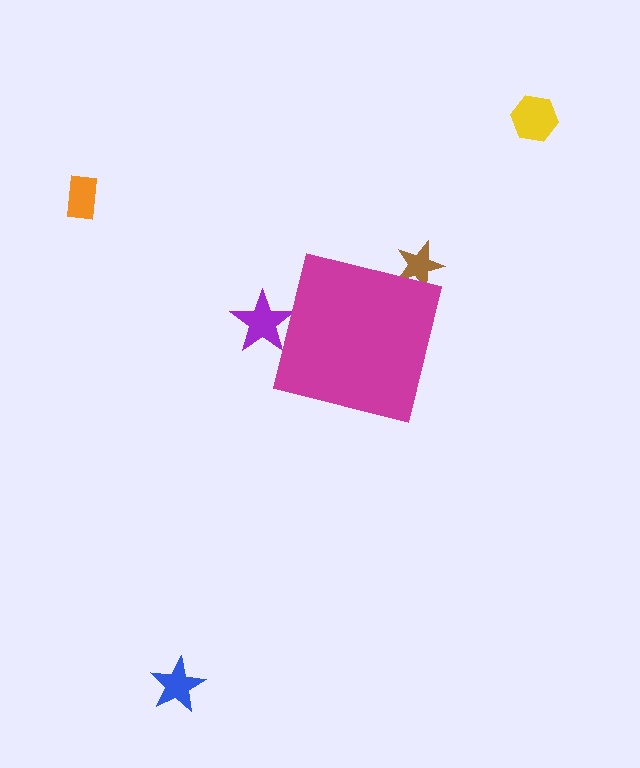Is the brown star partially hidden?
Yes, the brown star is partially hidden behind the magenta square.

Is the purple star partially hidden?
Yes, the purple star is partially hidden behind the magenta square.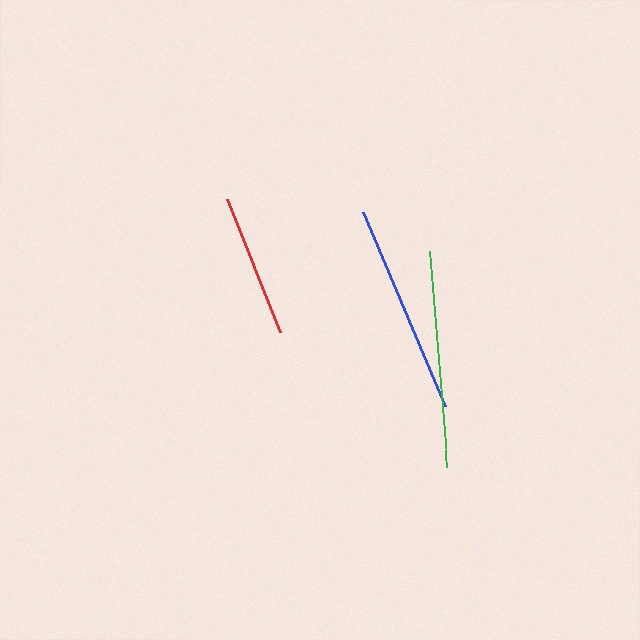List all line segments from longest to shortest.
From longest to shortest: green, blue, red.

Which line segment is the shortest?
The red line is the shortest at approximately 144 pixels.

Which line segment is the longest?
The green line is the longest at approximately 216 pixels.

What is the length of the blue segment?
The blue segment is approximately 211 pixels long.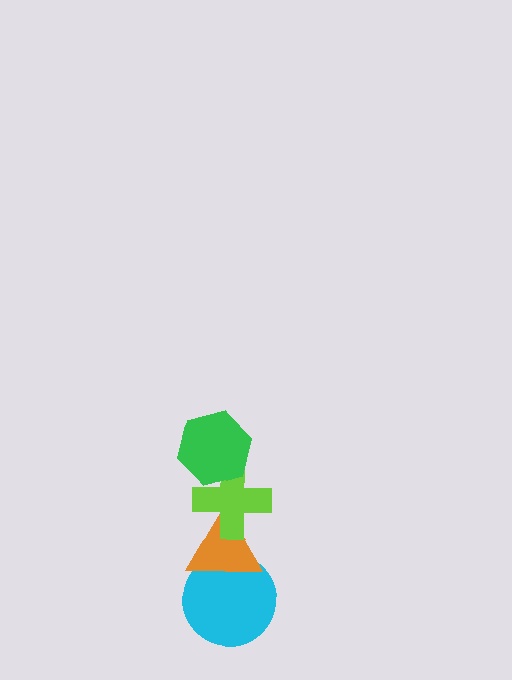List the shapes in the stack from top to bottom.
From top to bottom: the green hexagon, the lime cross, the orange triangle, the cyan circle.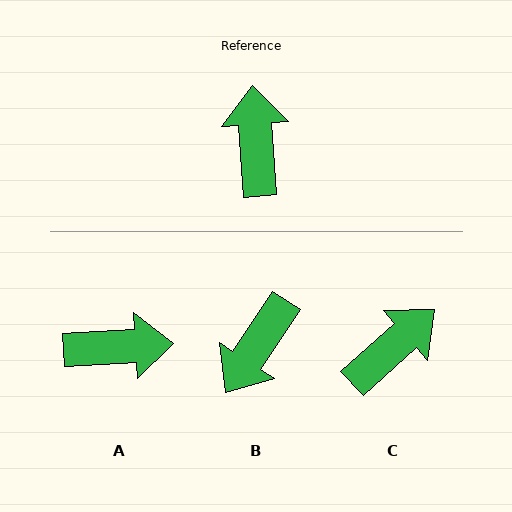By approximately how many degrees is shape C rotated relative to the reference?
Approximately 52 degrees clockwise.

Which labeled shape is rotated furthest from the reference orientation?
B, about 143 degrees away.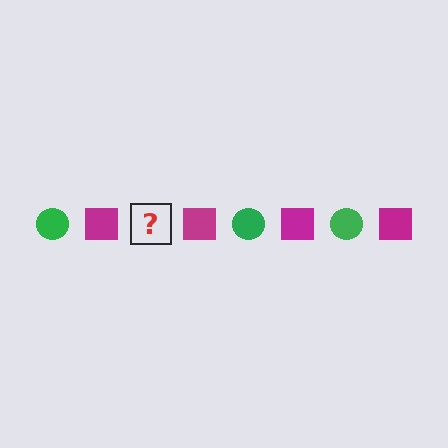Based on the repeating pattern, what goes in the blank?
The blank should be a green circle.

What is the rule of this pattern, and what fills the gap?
The rule is that the pattern alternates between green circle and magenta square. The gap should be filled with a green circle.